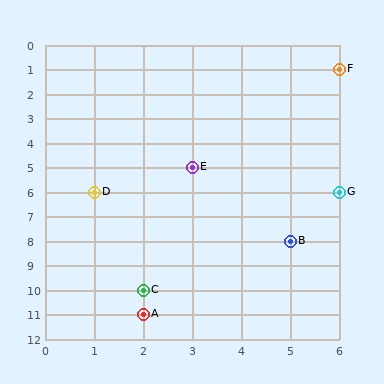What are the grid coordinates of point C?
Point C is at grid coordinates (2, 10).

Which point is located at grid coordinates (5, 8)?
Point B is at (5, 8).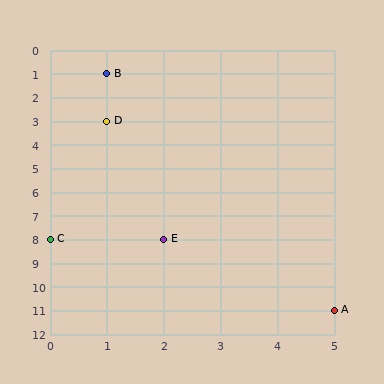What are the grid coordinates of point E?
Point E is at grid coordinates (2, 8).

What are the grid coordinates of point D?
Point D is at grid coordinates (1, 3).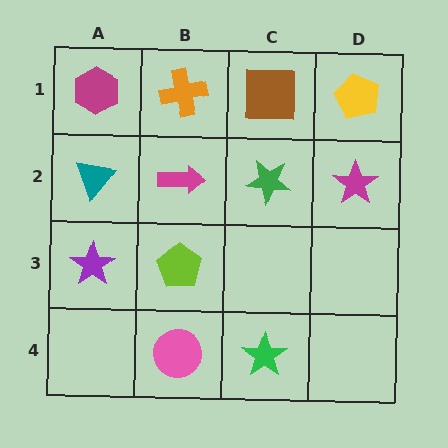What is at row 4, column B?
A pink circle.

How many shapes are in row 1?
4 shapes.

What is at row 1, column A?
A magenta hexagon.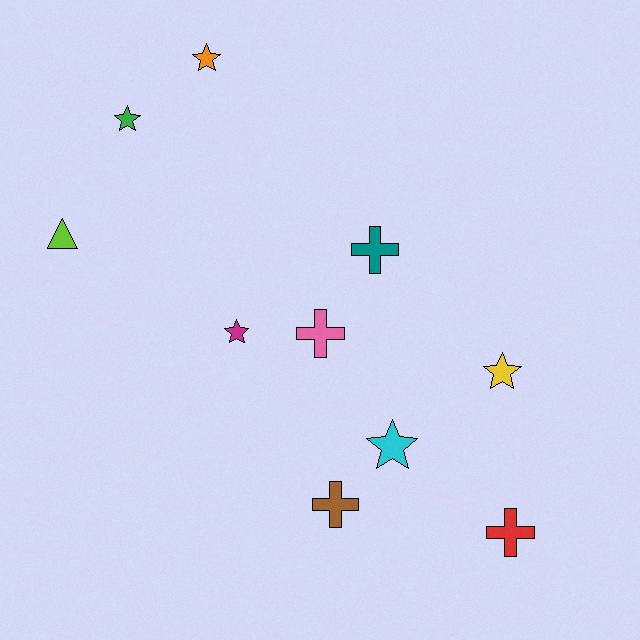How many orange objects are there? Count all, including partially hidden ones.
There is 1 orange object.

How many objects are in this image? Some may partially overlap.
There are 10 objects.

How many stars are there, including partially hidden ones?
There are 5 stars.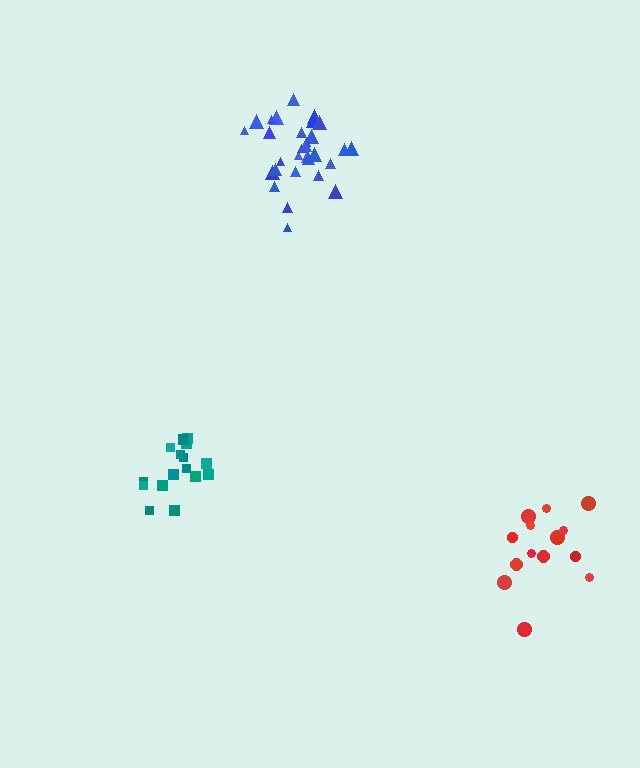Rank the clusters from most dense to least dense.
blue, teal, red.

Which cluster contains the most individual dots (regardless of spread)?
Blue (31).